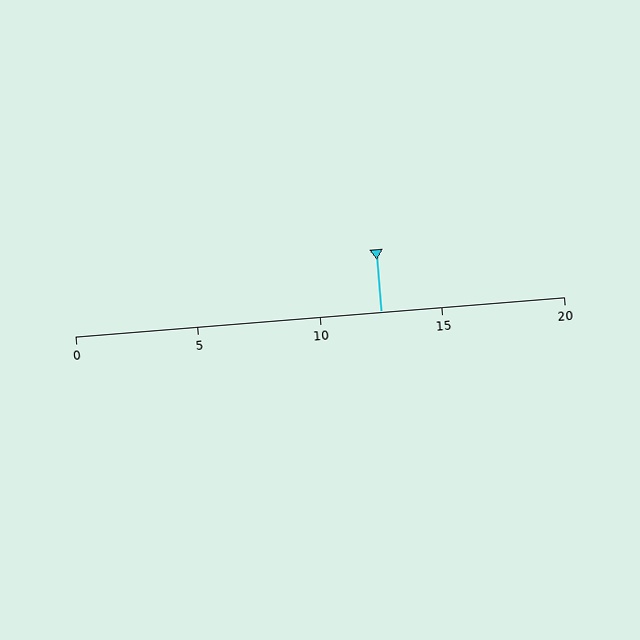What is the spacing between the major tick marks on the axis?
The major ticks are spaced 5 apart.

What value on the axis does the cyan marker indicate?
The marker indicates approximately 12.5.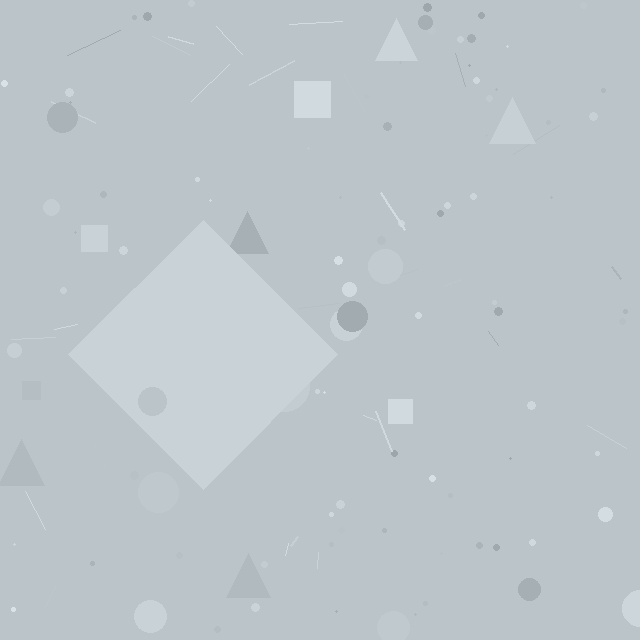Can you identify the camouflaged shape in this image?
The camouflaged shape is a diamond.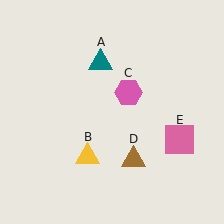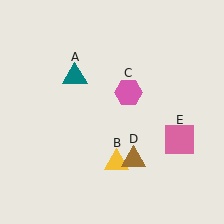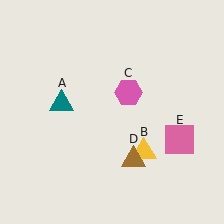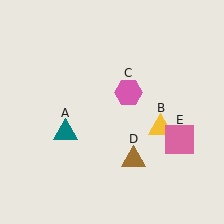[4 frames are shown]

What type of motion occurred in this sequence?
The teal triangle (object A), yellow triangle (object B) rotated counterclockwise around the center of the scene.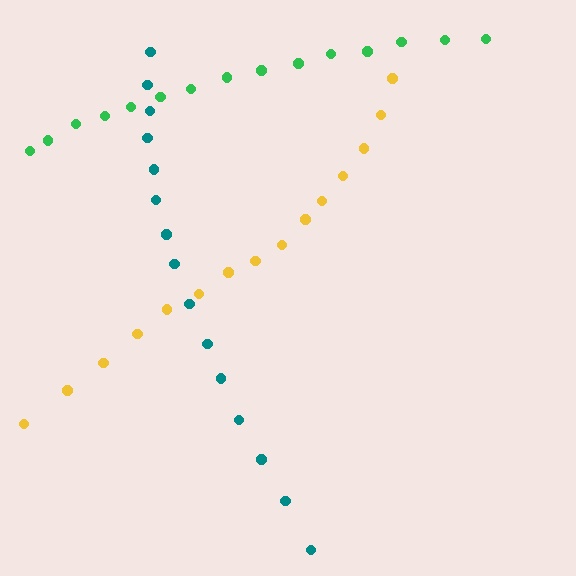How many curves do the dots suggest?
There are 3 distinct paths.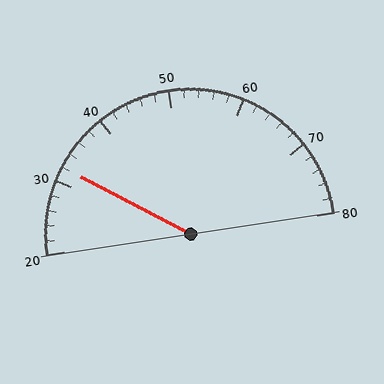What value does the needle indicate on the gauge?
The needle indicates approximately 32.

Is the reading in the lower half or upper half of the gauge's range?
The reading is in the lower half of the range (20 to 80).